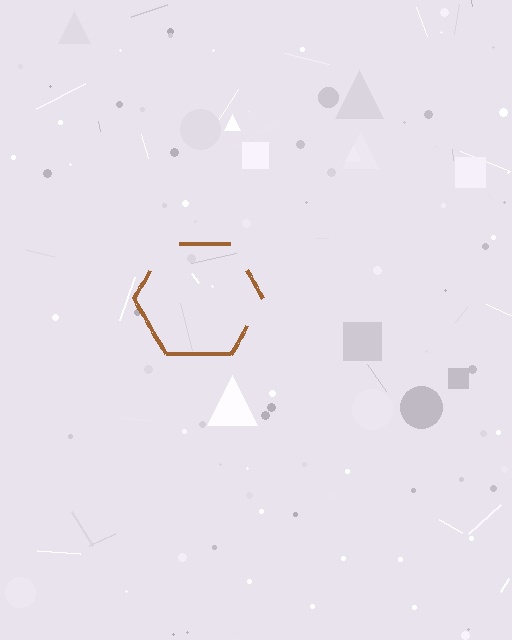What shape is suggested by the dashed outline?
The dashed outline suggests a hexagon.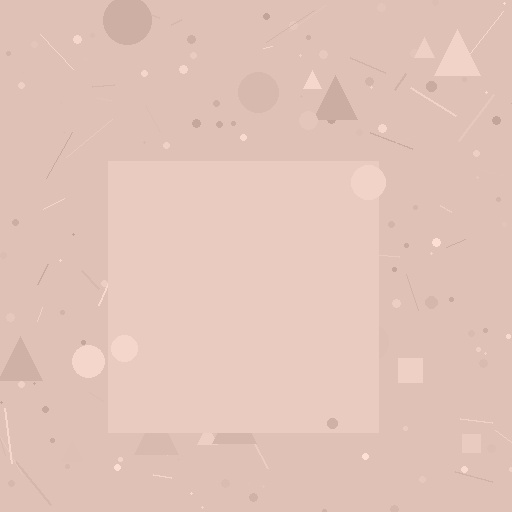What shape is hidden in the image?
A square is hidden in the image.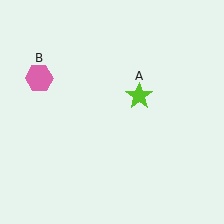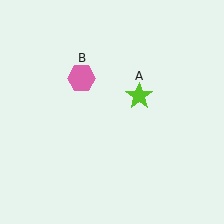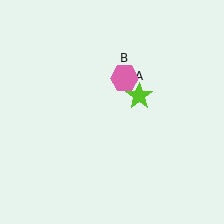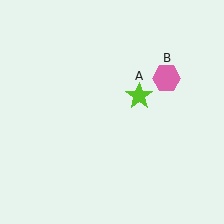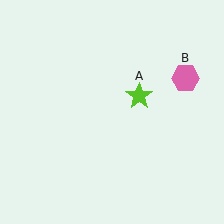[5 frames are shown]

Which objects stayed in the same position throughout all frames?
Lime star (object A) remained stationary.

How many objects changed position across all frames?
1 object changed position: pink hexagon (object B).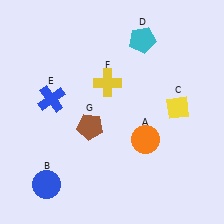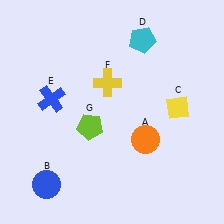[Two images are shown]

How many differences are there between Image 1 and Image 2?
There is 1 difference between the two images.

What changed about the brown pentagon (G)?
In Image 1, G is brown. In Image 2, it changed to lime.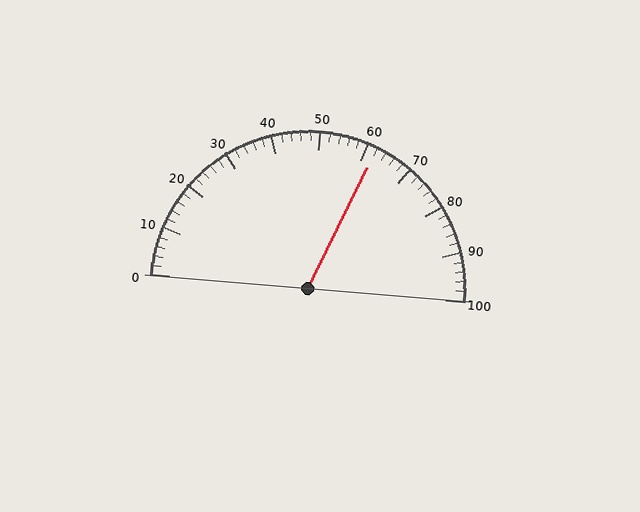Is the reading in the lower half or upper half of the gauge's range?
The reading is in the upper half of the range (0 to 100).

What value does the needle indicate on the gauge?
The needle indicates approximately 62.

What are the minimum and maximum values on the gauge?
The gauge ranges from 0 to 100.